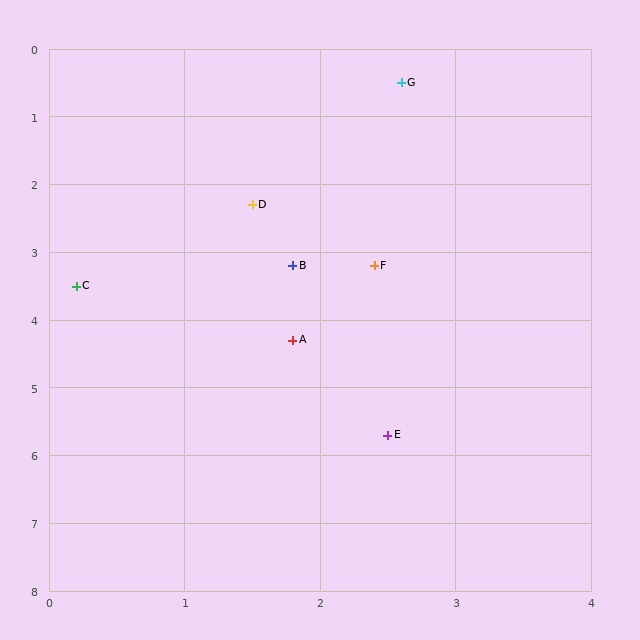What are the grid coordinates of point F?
Point F is at approximately (2.4, 3.2).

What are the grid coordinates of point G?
Point G is at approximately (2.6, 0.5).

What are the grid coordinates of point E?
Point E is at approximately (2.5, 5.7).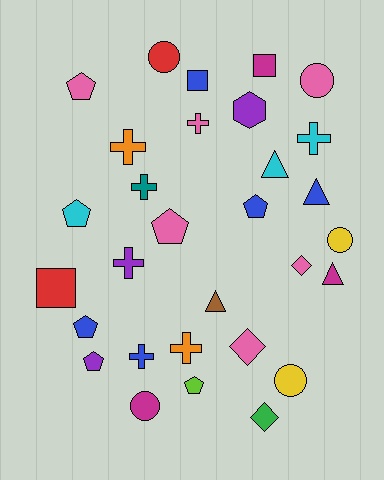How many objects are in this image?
There are 30 objects.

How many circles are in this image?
There are 5 circles.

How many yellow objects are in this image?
There are 2 yellow objects.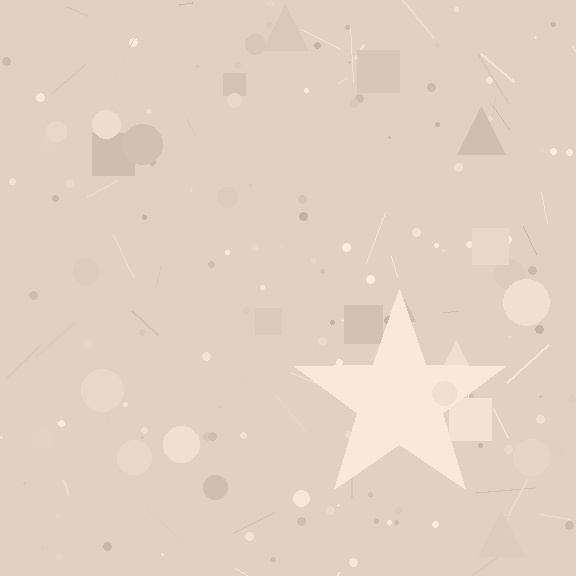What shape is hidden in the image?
A star is hidden in the image.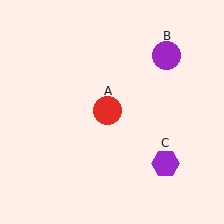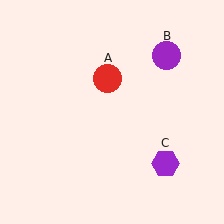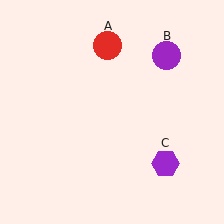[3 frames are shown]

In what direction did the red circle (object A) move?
The red circle (object A) moved up.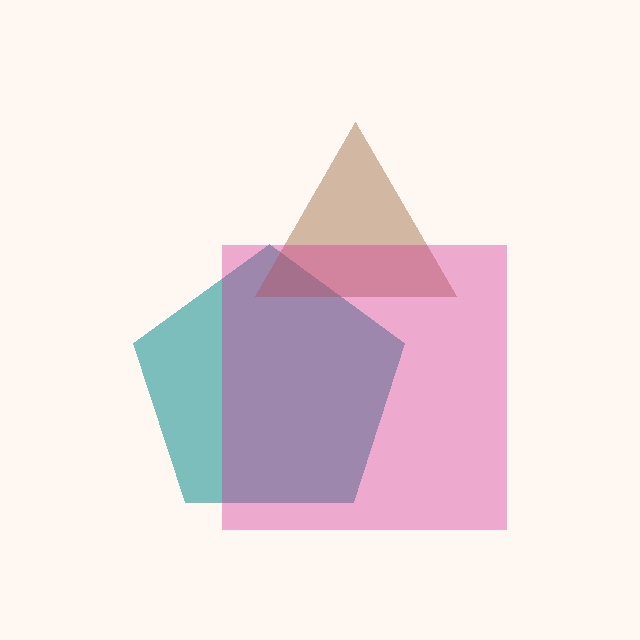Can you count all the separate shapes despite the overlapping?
Yes, there are 3 separate shapes.